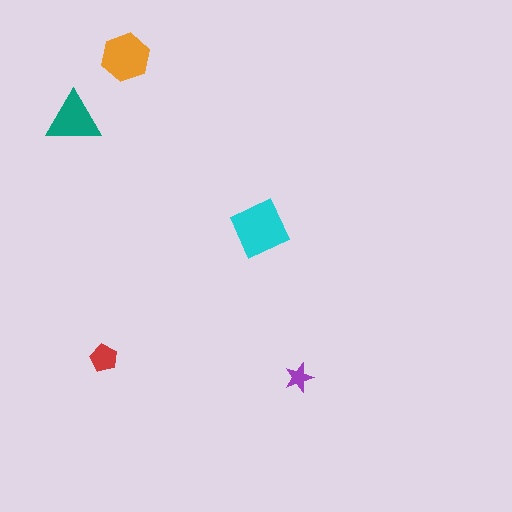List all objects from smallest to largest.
The purple star, the red pentagon, the teal triangle, the orange hexagon, the cyan diamond.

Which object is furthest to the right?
The purple star is rightmost.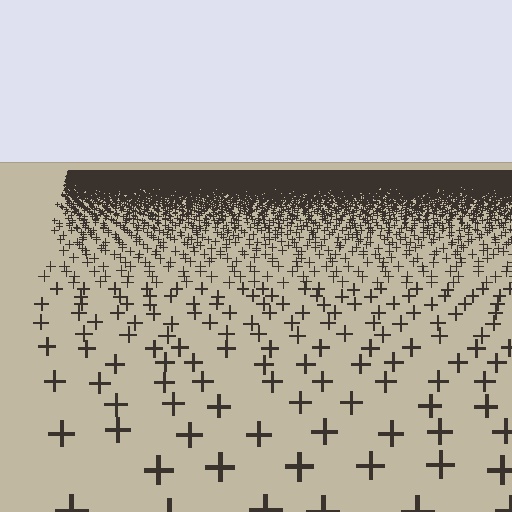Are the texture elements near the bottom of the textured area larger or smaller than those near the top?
Larger. Near the bottom, elements are closer to the viewer and appear at a bigger on-screen size.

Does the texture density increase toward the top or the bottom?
Density increases toward the top.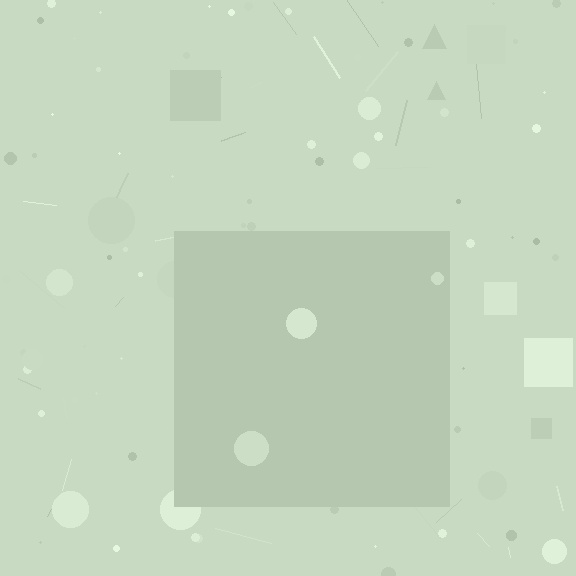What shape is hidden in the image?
A square is hidden in the image.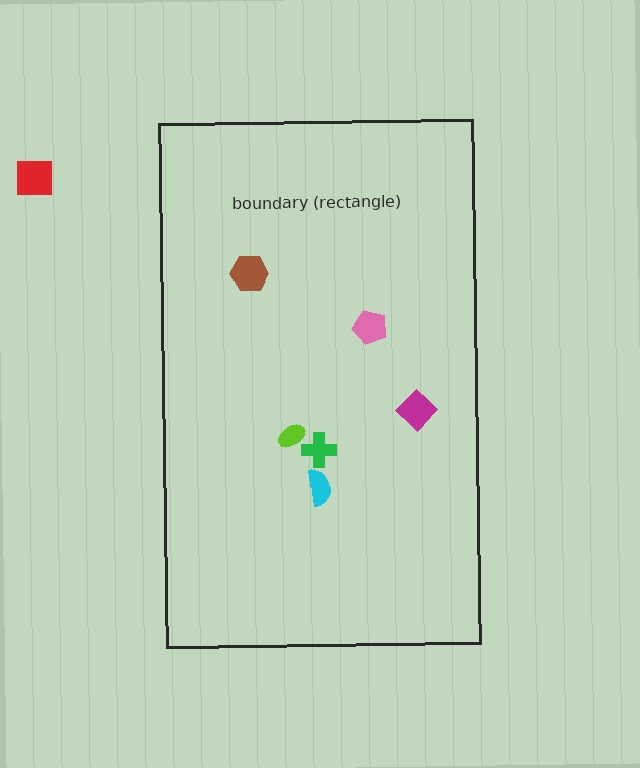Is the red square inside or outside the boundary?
Outside.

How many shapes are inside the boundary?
6 inside, 1 outside.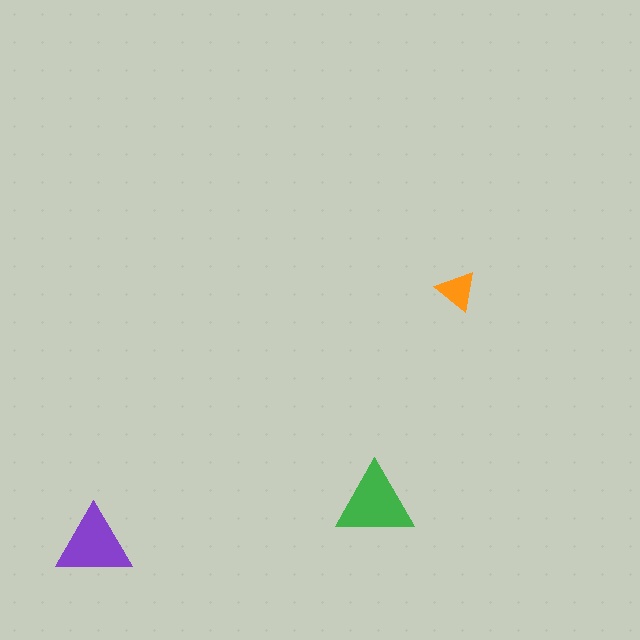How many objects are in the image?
There are 3 objects in the image.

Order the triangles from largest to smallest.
the green one, the purple one, the orange one.